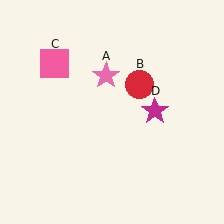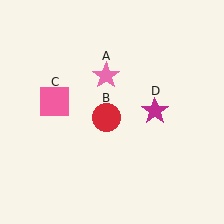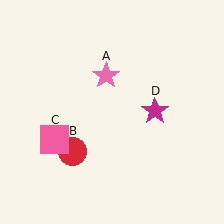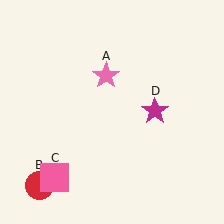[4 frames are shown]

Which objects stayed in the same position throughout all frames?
Pink star (object A) and magenta star (object D) remained stationary.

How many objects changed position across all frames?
2 objects changed position: red circle (object B), pink square (object C).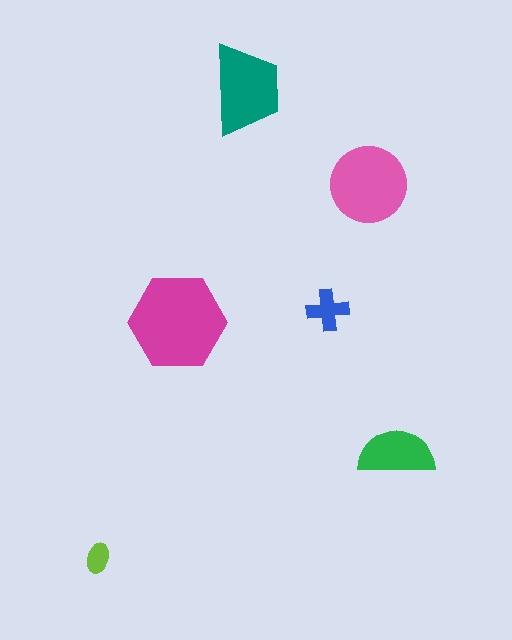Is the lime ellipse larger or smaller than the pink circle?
Smaller.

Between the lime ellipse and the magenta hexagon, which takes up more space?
The magenta hexagon.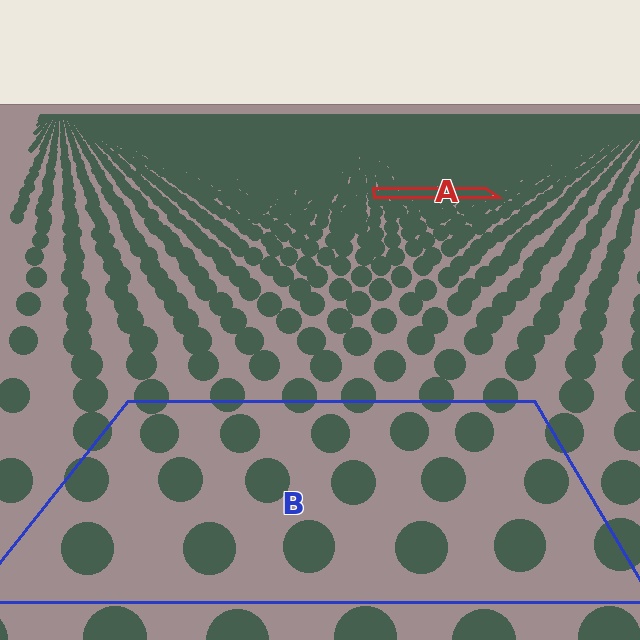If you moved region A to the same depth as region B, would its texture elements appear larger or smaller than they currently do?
They would appear larger. At a closer depth, the same texture elements are projected at a bigger on-screen size.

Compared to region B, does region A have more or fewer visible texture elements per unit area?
Region A has more texture elements per unit area — they are packed more densely because it is farther away.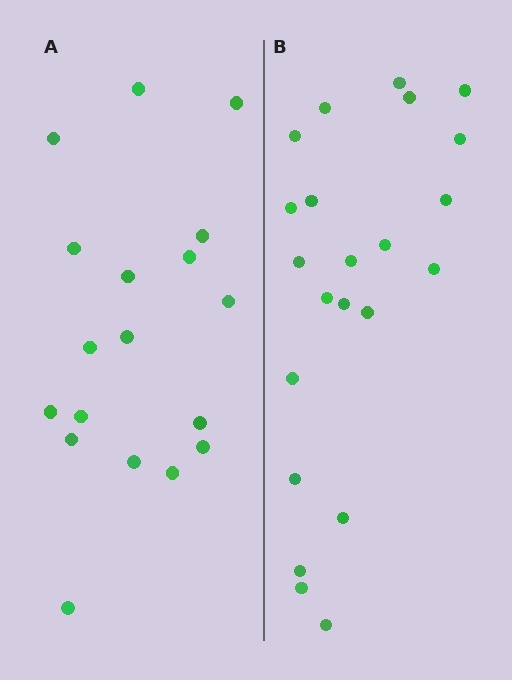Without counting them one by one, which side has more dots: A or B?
Region B (the right region) has more dots.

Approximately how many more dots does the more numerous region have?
Region B has about 4 more dots than region A.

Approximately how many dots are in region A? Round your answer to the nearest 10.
About 20 dots. (The exact count is 18, which rounds to 20.)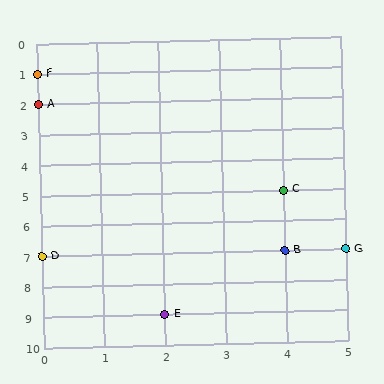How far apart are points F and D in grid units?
Points F and D are 6 rows apart.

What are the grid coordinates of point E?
Point E is at grid coordinates (2, 9).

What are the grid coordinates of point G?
Point G is at grid coordinates (5, 7).